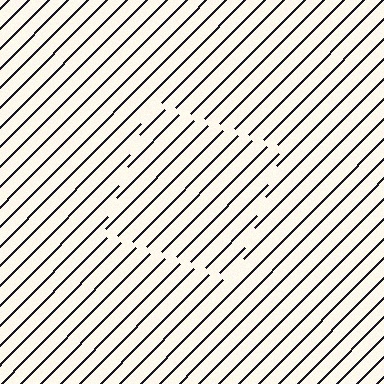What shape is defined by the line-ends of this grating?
An illusory square. The interior of the shape contains the same grating, shifted by half a period — the contour is defined by the phase discontinuity where line-ends from the inner and outer gratings abut.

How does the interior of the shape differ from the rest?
The interior of the shape contains the same grating, shifted by half a period — the contour is defined by the phase discontinuity where line-ends from the inner and outer gratings abut.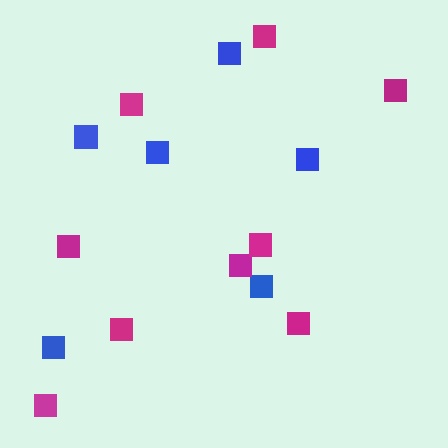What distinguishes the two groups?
There are 2 groups: one group of blue squares (6) and one group of magenta squares (9).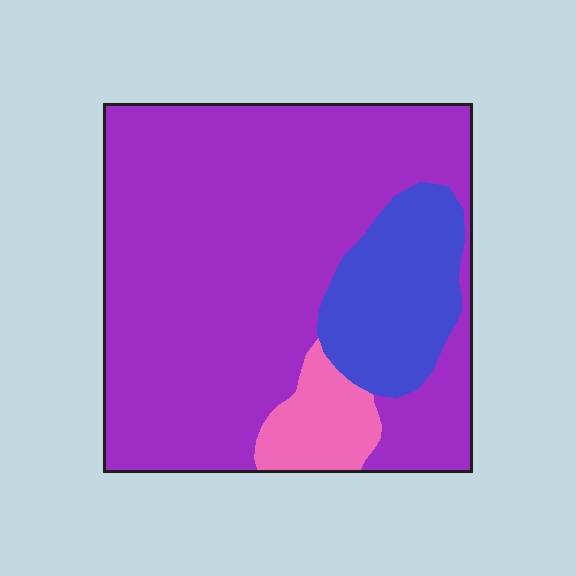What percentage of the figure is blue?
Blue covers 16% of the figure.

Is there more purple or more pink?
Purple.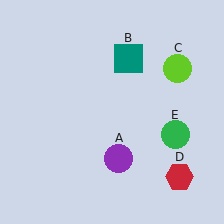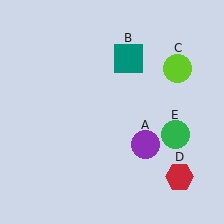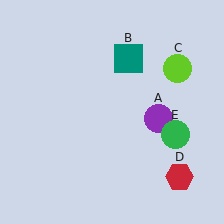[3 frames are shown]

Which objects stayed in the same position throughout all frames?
Teal square (object B) and lime circle (object C) and red hexagon (object D) and green circle (object E) remained stationary.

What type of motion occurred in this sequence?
The purple circle (object A) rotated counterclockwise around the center of the scene.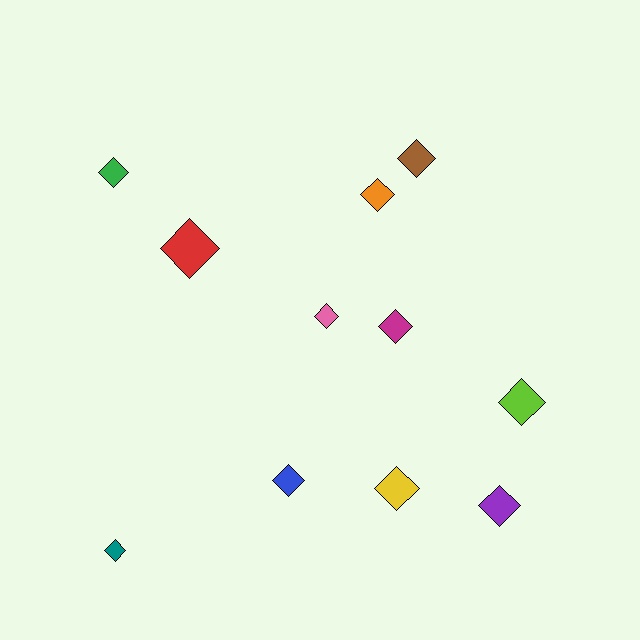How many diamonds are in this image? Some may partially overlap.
There are 11 diamonds.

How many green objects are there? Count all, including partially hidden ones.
There is 1 green object.